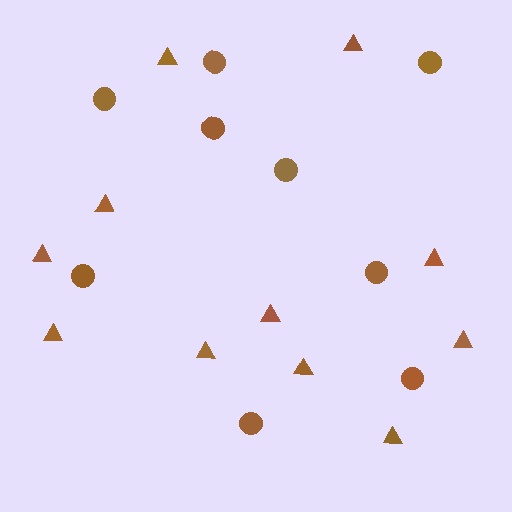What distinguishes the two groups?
There are 2 groups: one group of circles (9) and one group of triangles (11).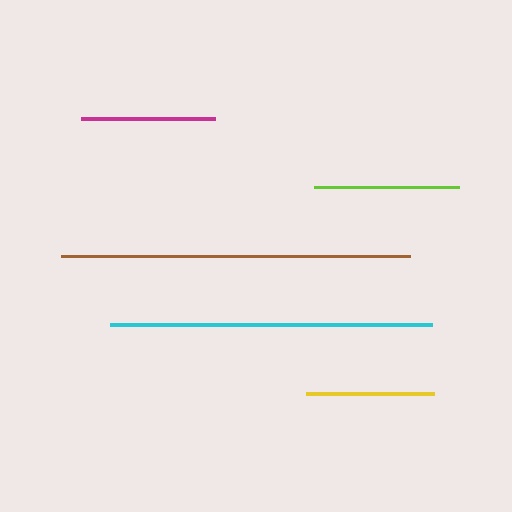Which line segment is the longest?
The brown line is the longest at approximately 349 pixels.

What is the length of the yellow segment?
The yellow segment is approximately 128 pixels long.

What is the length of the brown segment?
The brown segment is approximately 349 pixels long.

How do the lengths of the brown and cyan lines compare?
The brown and cyan lines are approximately the same length.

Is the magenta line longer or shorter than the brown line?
The brown line is longer than the magenta line.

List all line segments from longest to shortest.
From longest to shortest: brown, cyan, lime, magenta, yellow.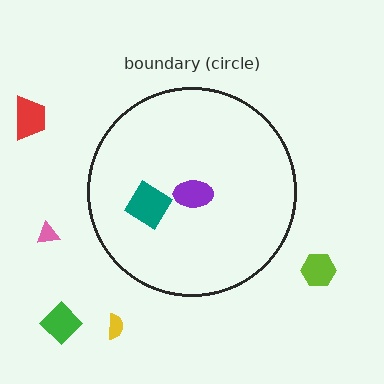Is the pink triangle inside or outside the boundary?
Outside.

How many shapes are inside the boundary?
2 inside, 5 outside.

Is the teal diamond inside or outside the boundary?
Inside.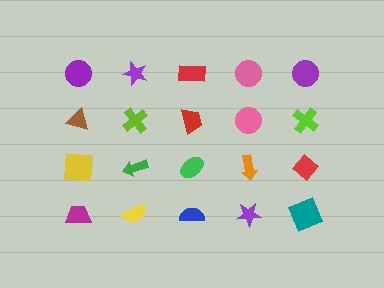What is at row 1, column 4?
A pink circle.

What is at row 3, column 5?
A red diamond.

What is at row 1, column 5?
A purple circle.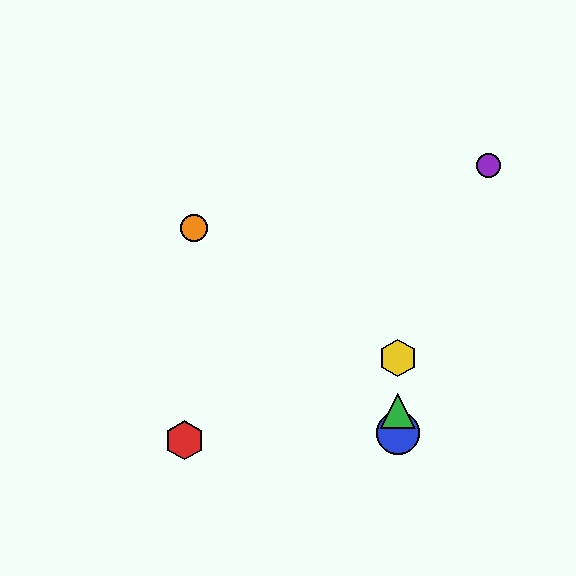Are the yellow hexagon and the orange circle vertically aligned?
No, the yellow hexagon is at x≈398 and the orange circle is at x≈194.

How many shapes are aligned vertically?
3 shapes (the blue circle, the green triangle, the yellow hexagon) are aligned vertically.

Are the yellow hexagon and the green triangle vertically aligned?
Yes, both are at x≈398.